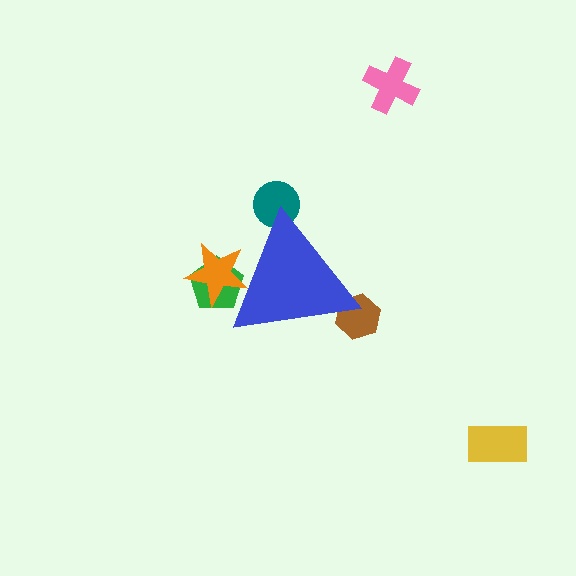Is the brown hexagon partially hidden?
Yes, the brown hexagon is partially hidden behind the blue triangle.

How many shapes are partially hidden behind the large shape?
4 shapes are partially hidden.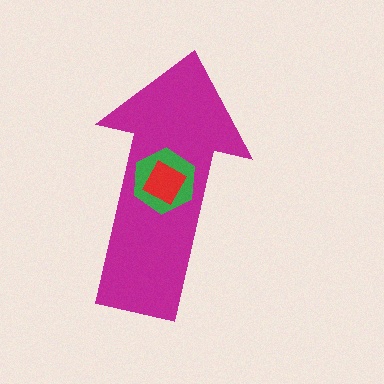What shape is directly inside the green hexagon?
The red square.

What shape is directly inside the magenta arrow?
The green hexagon.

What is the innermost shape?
The red square.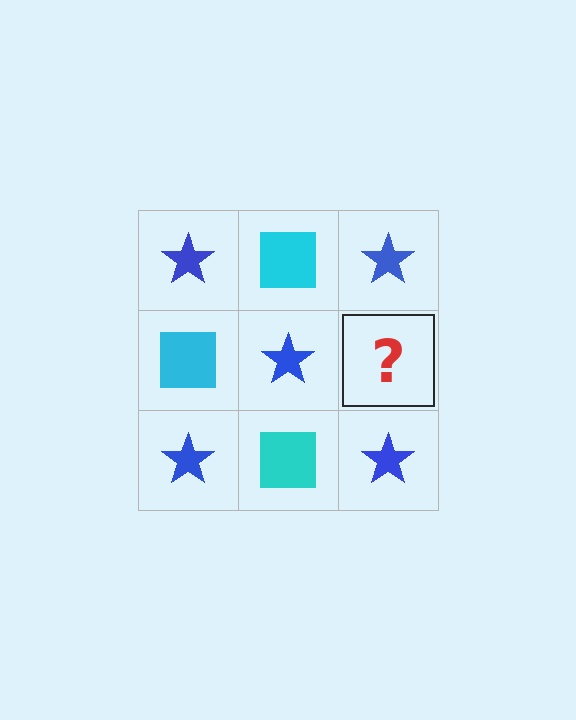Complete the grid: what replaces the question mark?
The question mark should be replaced with a cyan square.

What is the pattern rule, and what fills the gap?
The rule is that it alternates blue star and cyan square in a checkerboard pattern. The gap should be filled with a cyan square.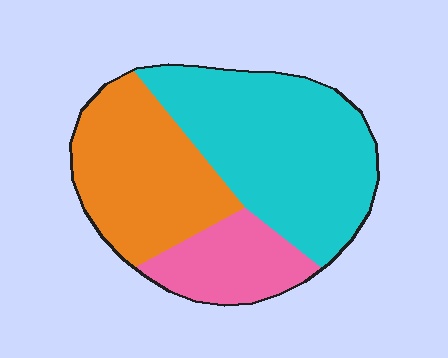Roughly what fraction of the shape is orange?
Orange takes up between a quarter and a half of the shape.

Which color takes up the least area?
Pink, at roughly 20%.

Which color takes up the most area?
Cyan, at roughly 50%.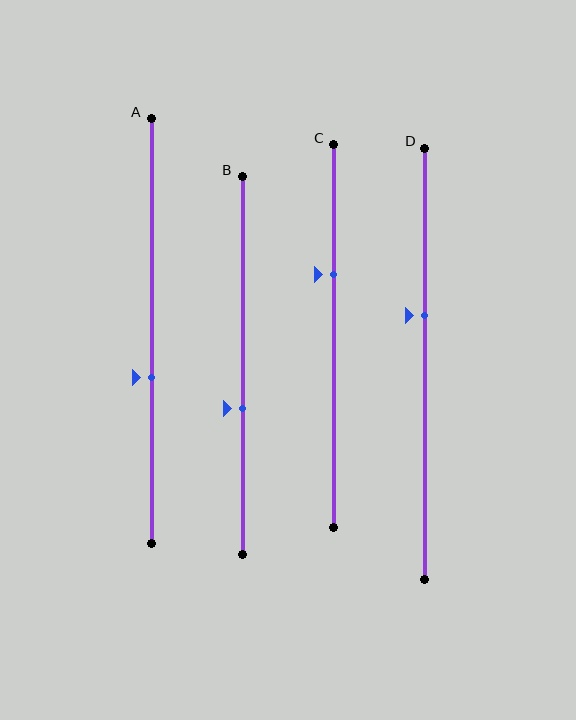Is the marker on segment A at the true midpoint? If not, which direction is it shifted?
No, the marker on segment A is shifted downward by about 11% of the segment length.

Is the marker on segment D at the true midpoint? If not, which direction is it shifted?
No, the marker on segment D is shifted upward by about 11% of the segment length.